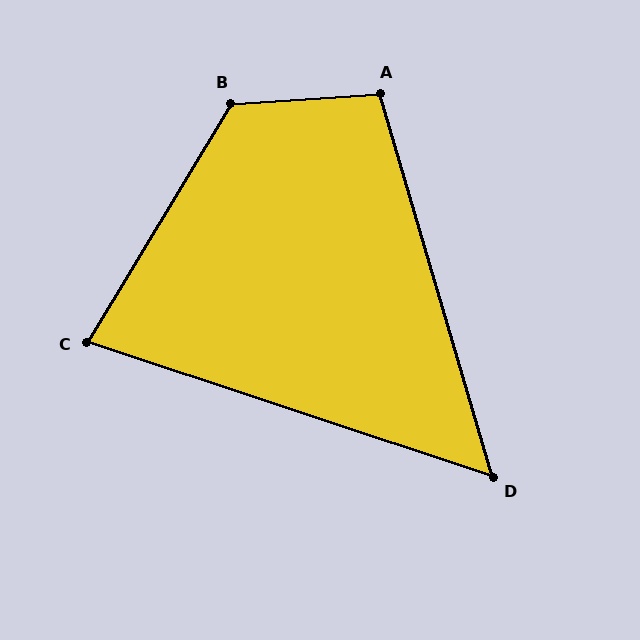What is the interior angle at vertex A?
Approximately 103 degrees (obtuse).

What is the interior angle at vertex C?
Approximately 77 degrees (acute).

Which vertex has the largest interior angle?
B, at approximately 125 degrees.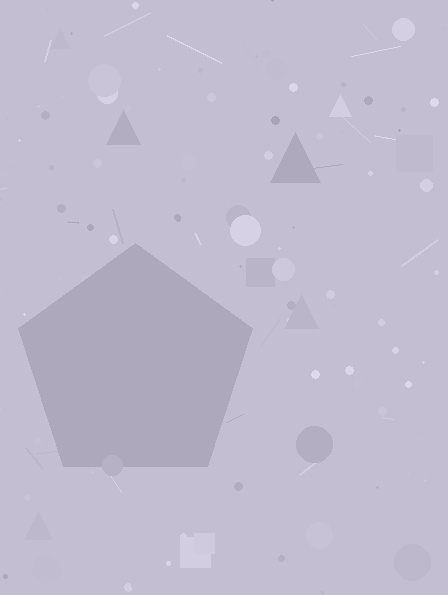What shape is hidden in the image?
A pentagon is hidden in the image.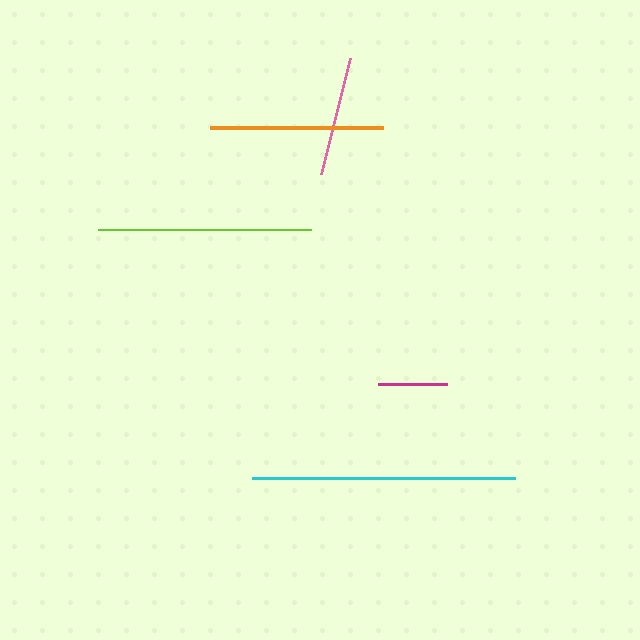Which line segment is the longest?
The cyan line is the longest at approximately 262 pixels.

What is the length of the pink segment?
The pink segment is approximately 119 pixels long.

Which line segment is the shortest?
The magenta line is the shortest at approximately 69 pixels.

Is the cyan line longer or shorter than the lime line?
The cyan line is longer than the lime line.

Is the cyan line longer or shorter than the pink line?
The cyan line is longer than the pink line.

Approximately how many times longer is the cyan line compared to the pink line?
The cyan line is approximately 2.2 times the length of the pink line.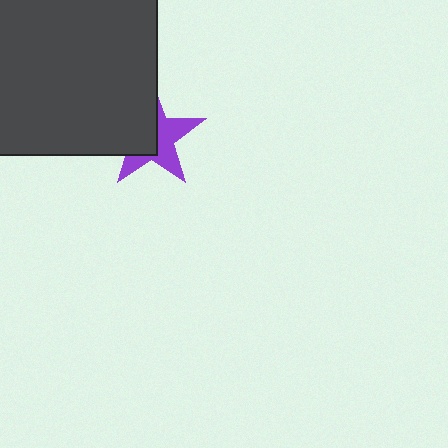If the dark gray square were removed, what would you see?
You would see the complete purple star.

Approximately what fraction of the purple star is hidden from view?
Roughly 49% of the purple star is hidden behind the dark gray square.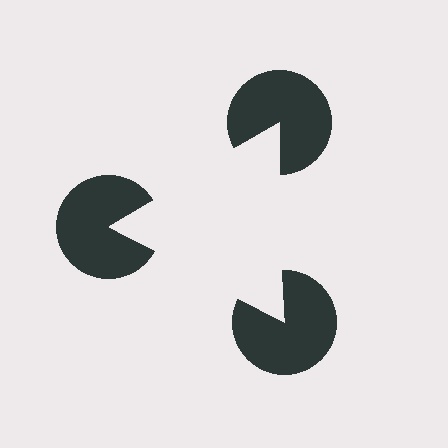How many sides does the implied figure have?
3 sides.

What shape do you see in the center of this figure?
An illusory triangle — its edges are inferred from the aligned wedge cuts in the pac-man discs, not physically drawn.